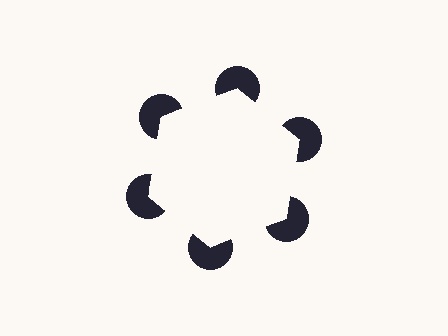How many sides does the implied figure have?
6 sides.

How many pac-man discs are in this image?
There are 6 — one at each vertex of the illusory hexagon.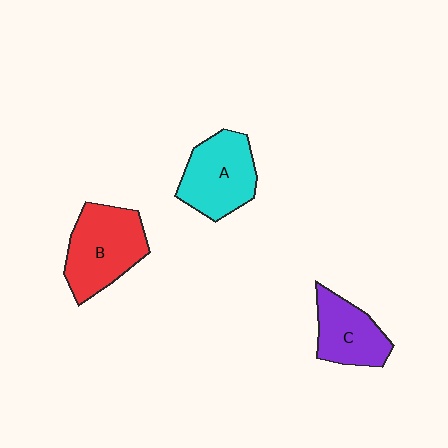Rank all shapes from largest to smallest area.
From largest to smallest: B (red), A (cyan), C (purple).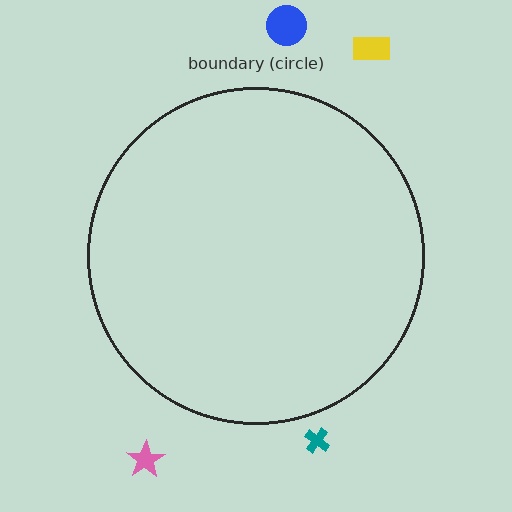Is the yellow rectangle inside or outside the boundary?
Outside.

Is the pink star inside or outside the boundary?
Outside.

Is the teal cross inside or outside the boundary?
Outside.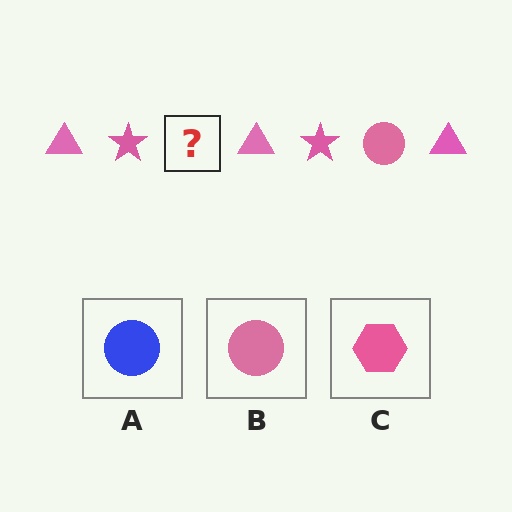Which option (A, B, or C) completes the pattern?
B.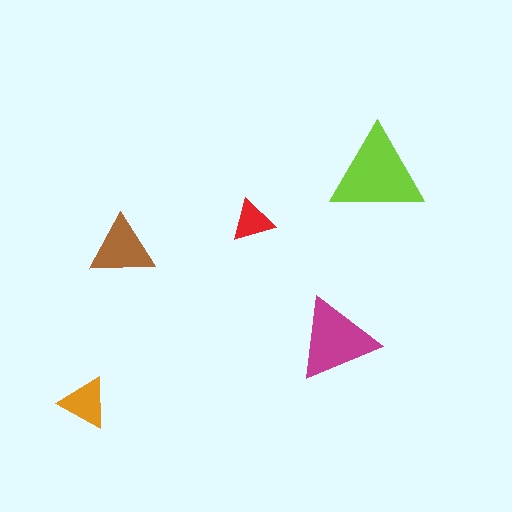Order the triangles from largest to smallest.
the lime one, the magenta one, the brown one, the orange one, the red one.